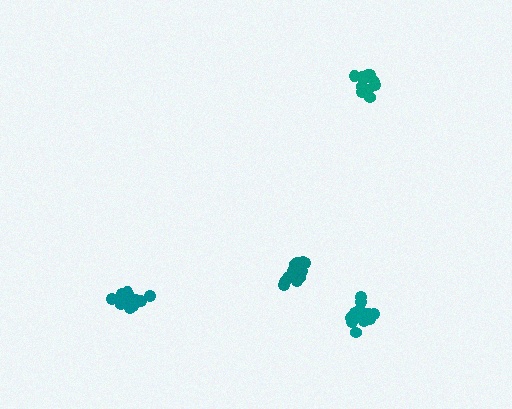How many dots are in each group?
Group 1: 15 dots, Group 2: 14 dots, Group 3: 11 dots, Group 4: 15 dots (55 total).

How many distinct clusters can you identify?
There are 4 distinct clusters.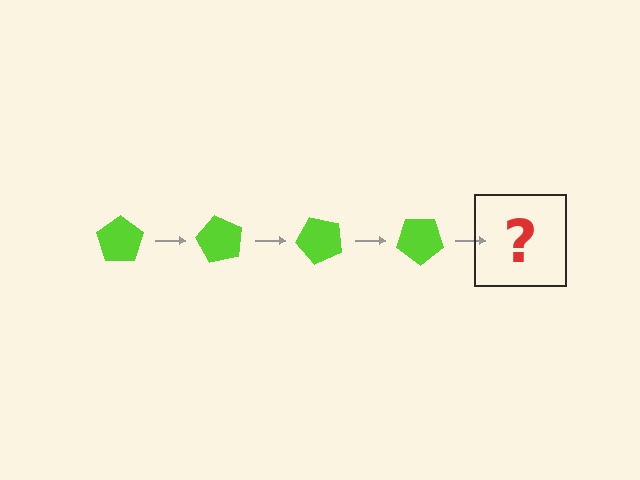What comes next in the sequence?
The next element should be a lime pentagon rotated 240 degrees.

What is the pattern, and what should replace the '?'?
The pattern is that the pentagon rotates 60 degrees each step. The '?' should be a lime pentagon rotated 240 degrees.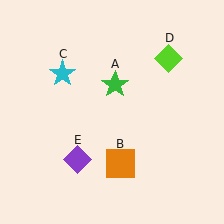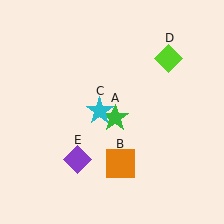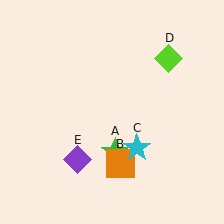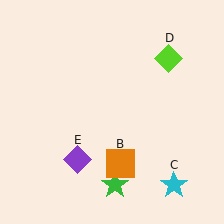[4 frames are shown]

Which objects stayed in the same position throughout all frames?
Orange square (object B) and lime diamond (object D) and purple diamond (object E) remained stationary.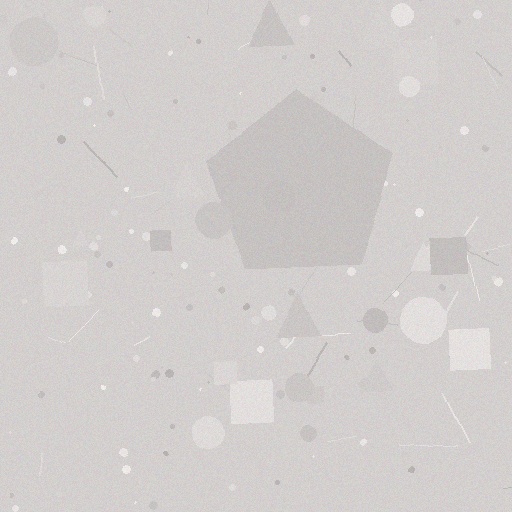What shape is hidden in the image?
A pentagon is hidden in the image.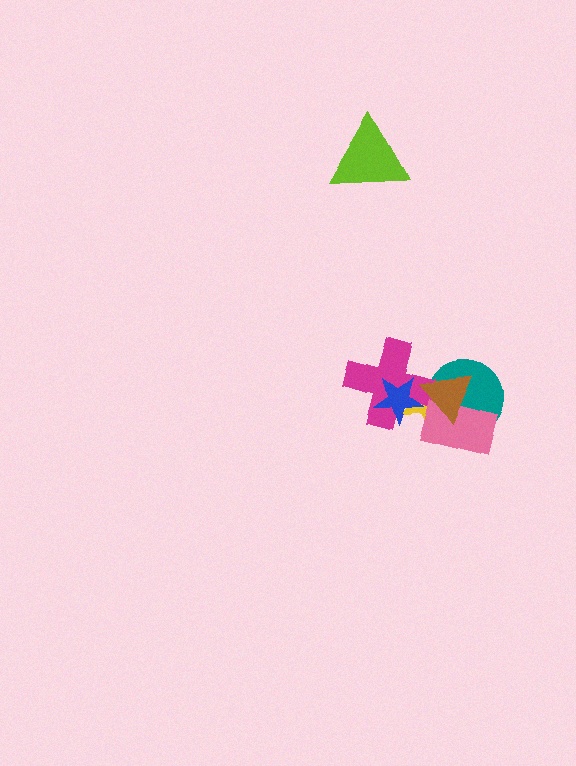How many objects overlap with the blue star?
3 objects overlap with the blue star.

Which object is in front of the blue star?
The brown triangle is in front of the blue star.